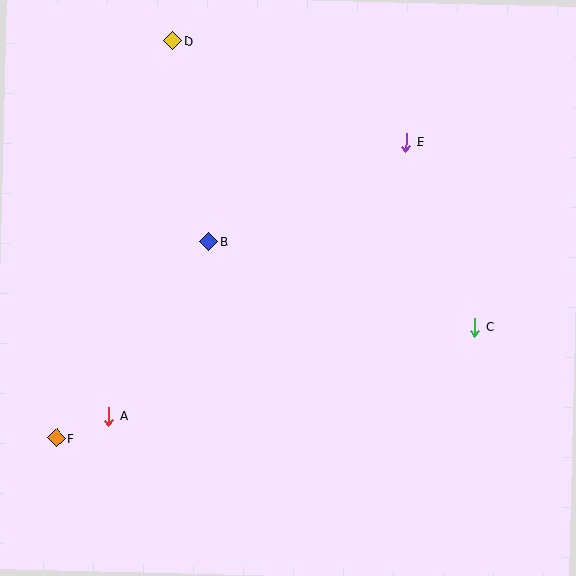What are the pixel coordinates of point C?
Point C is at (475, 327).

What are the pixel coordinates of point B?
Point B is at (209, 242).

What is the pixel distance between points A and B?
The distance between A and B is 201 pixels.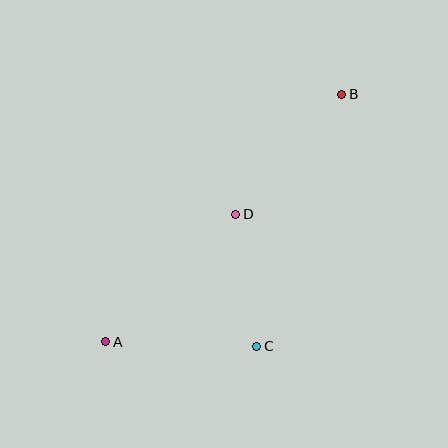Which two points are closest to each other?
Points C and D are closest to each other.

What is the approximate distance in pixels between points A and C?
The distance between A and C is approximately 151 pixels.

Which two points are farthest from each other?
Points A and B are farthest from each other.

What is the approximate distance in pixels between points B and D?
The distance between B and D is approximately 160 pixels.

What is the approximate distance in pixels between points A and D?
The distance between A and D is approximately 182 pixels.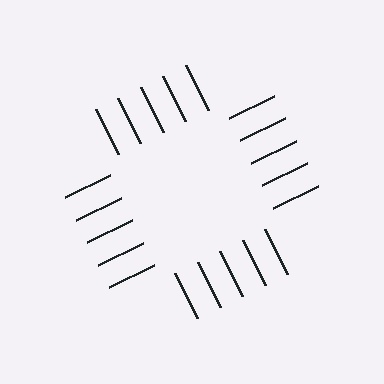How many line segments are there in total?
20 — 5 along each of the 4 edges.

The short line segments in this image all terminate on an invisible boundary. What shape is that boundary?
An illusory square — the line segments terminate on its edges but no continuous stroke is drawn.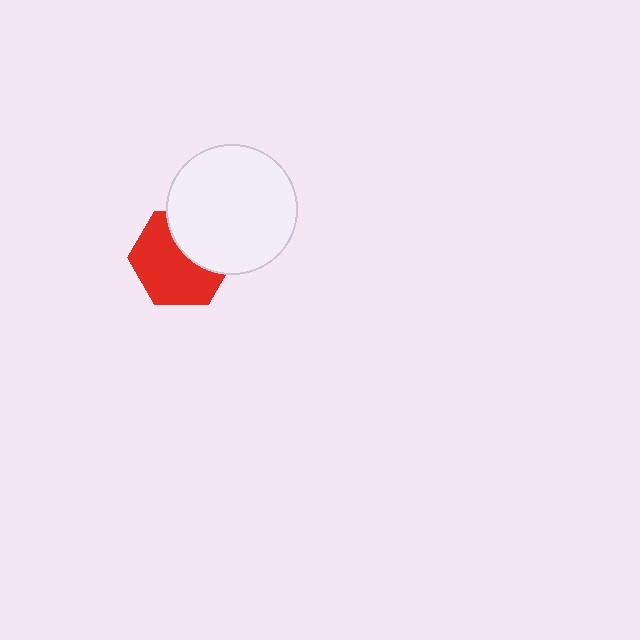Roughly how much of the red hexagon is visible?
About half of it is visible (roughly 63%).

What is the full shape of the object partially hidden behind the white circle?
The partially hidden object is a red hexagon.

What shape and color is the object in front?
The object in front is a white circle.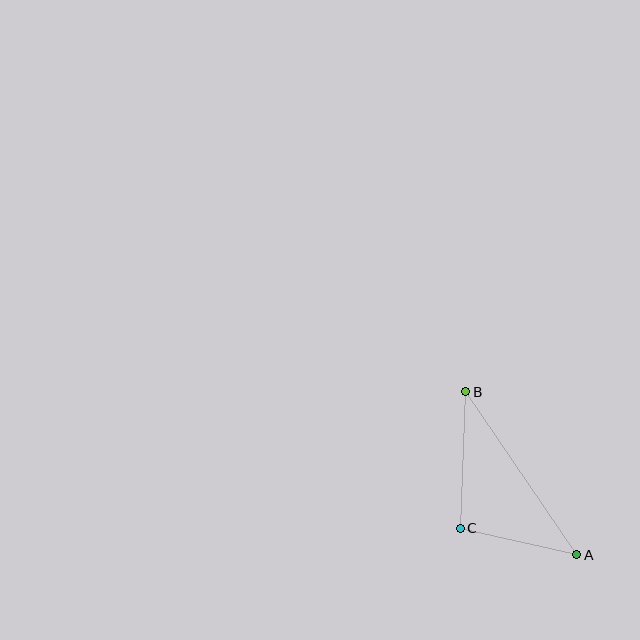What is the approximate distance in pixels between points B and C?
The distance between B and C is approximately 137 pixels.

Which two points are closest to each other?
Points A and C are closest to each other.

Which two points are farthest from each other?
Points A and B are farthest from each other.